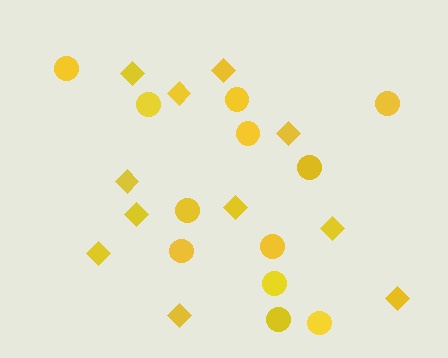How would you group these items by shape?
There are 2 groups: one group of circles (12) and one group of diamonds (11).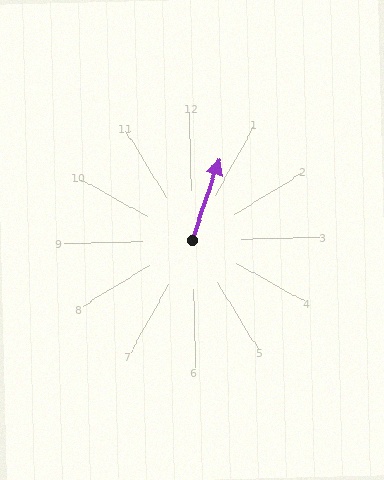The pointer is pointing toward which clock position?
Roughly 1 o'clock.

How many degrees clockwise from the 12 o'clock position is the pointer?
Approximately 20 degrees.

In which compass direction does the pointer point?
North.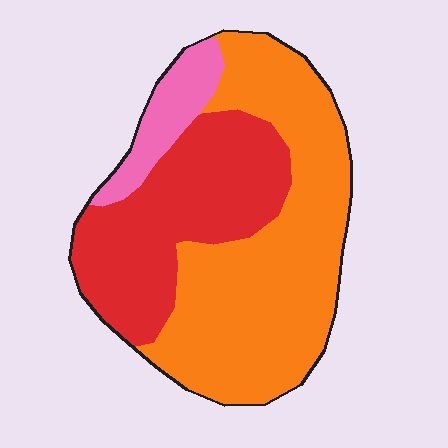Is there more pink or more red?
Red.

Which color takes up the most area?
Orange, at roughly 55%.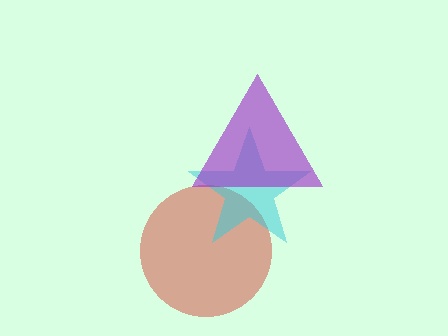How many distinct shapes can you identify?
There are 3 distinct shapes: a red circle, a cyan star, a purple triangle.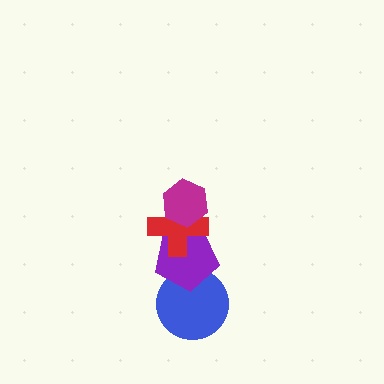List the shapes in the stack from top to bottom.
From top to bottom: the magenta hexagon, the red cross, the purple pentagon, the blue circle.